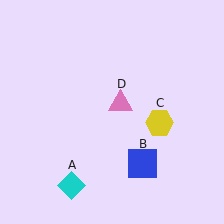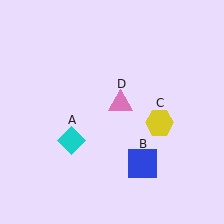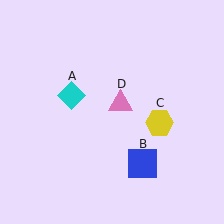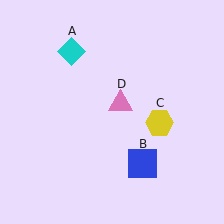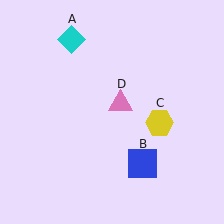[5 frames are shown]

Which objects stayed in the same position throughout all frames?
Blue square (object B) and yellow hexagon (object C) and pink triangle (object D) remained stationary.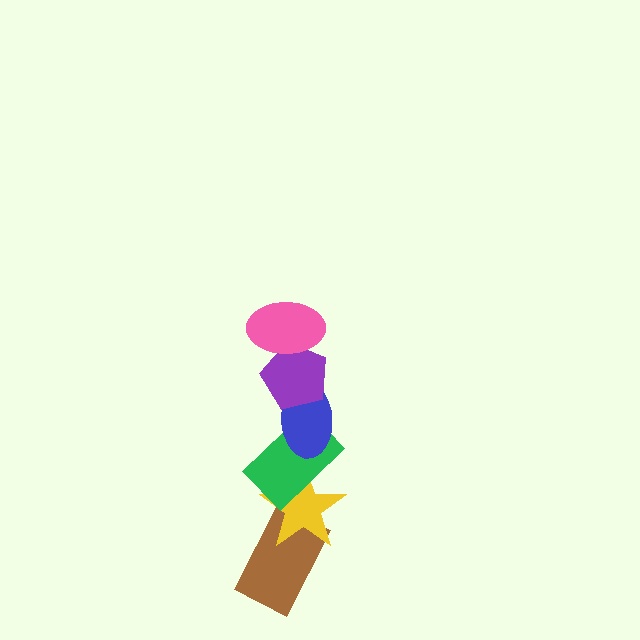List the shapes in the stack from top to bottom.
From top to bottom: the pink ellipse, the purple pentagon, the blue ellipse, the green rectangle, the yellow star, the brown rectangle.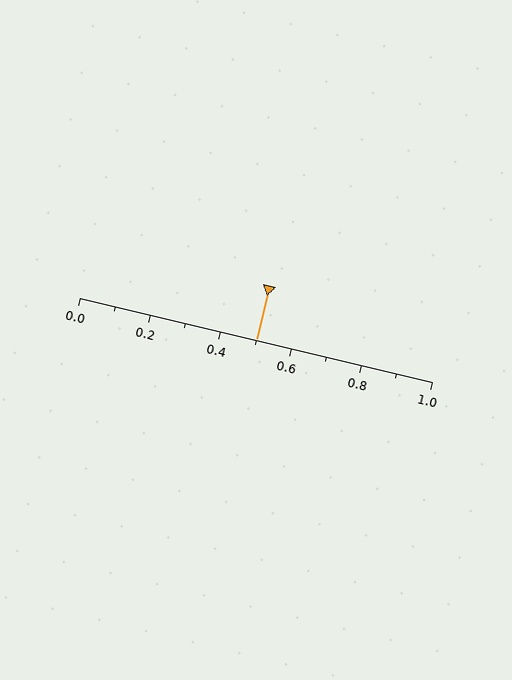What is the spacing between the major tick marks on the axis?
The major ticks are spaced 0.2 apart.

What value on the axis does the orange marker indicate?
The marker indicates approximately 0.5.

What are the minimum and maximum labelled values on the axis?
The axis runs from 0.0 to 1.0.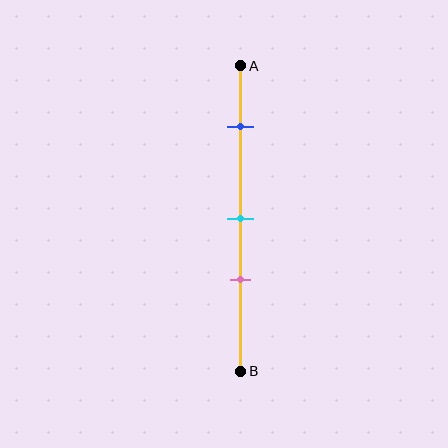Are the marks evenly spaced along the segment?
No, the marks are not evenly spaced.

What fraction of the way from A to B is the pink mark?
The pink mark is approximately 70% (0.7) of the way from A to B.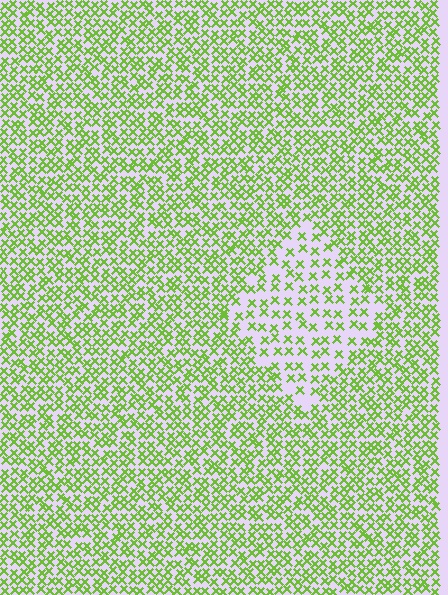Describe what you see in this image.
The image contains small lime elements arranged at two different densities. A diamond-shaped region is visible where the elements are less densely packed than the surrounding area.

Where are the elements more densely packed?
The elements are more densely packed outside the diamond boundary.